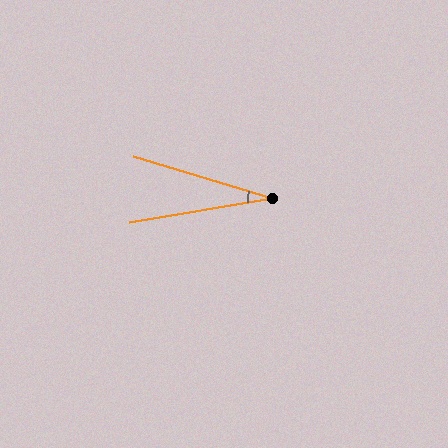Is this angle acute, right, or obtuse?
It is acute.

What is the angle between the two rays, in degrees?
Approximately 27 degrees.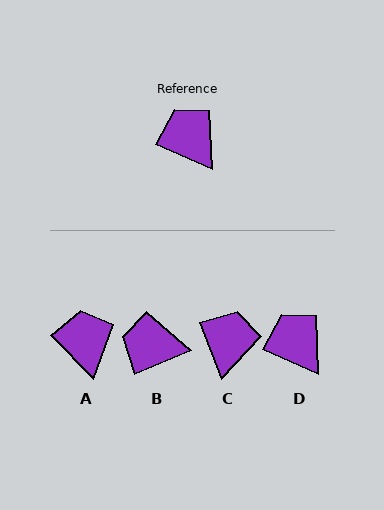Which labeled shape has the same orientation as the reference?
D.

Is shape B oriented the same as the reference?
No, it is off by about 47 degrees.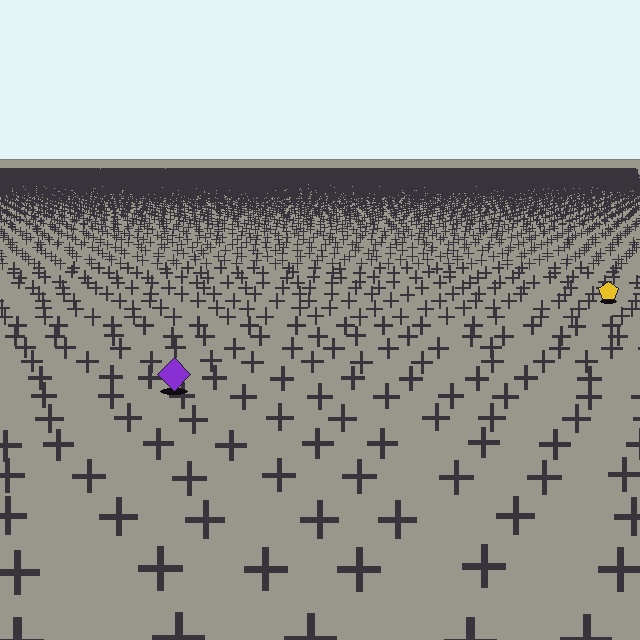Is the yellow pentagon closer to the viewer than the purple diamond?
No. The purple diamond is closer — you can tell from the texture gradient: the ground texture is coarser near it.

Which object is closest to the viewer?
The purple diamond is closest. The texture marks near it are larger and more spread out.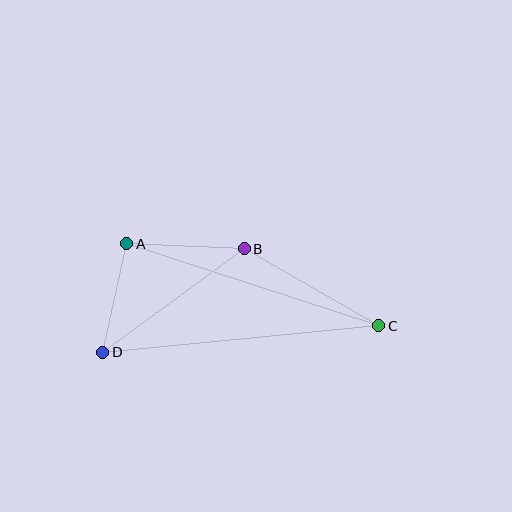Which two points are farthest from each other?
Points C and D are farthest from each other.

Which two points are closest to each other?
Points A and D are closest to each other.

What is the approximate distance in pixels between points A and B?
The distance between A and B is approximately 118 pixels.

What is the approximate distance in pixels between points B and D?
The distance between B and D is approximately 175 pixels.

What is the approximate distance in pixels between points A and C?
The distance between A and C is approximately 265 pixels.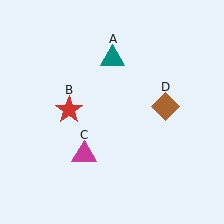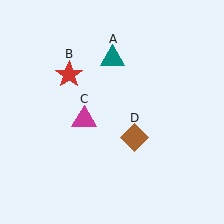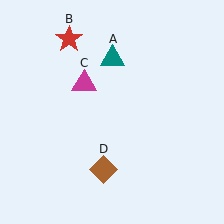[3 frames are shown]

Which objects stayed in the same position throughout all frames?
Teal triangle (object A) remained stationary.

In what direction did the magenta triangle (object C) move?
The magenta triangle (object C) moved up.